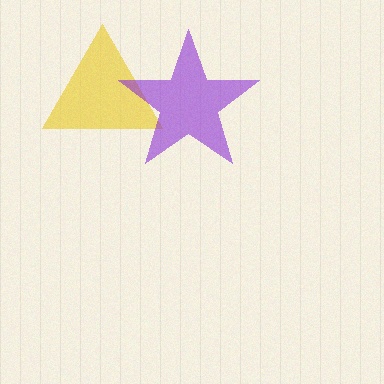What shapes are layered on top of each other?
The layered shapes are: a yellow triangle, a purple star.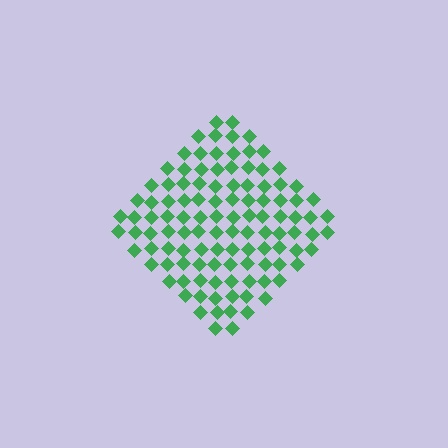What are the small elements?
The small elements are diamonds.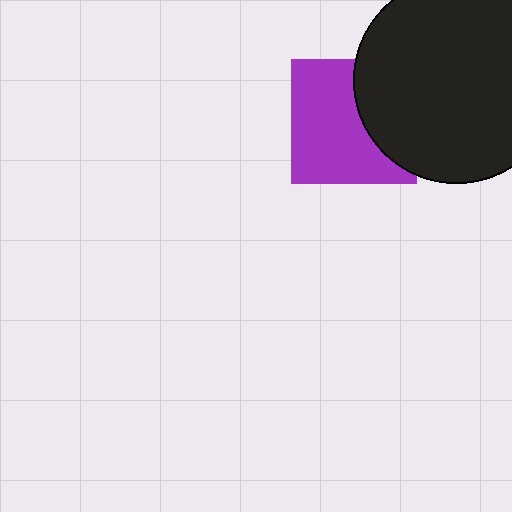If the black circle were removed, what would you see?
You would see the complete purple square.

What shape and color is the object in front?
The object in front is a black circle.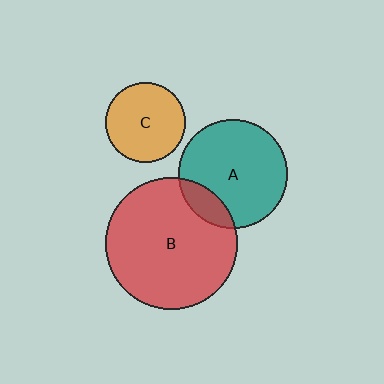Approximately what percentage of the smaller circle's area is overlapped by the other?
Approximately 15%.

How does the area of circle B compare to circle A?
Approximately 1.5 times.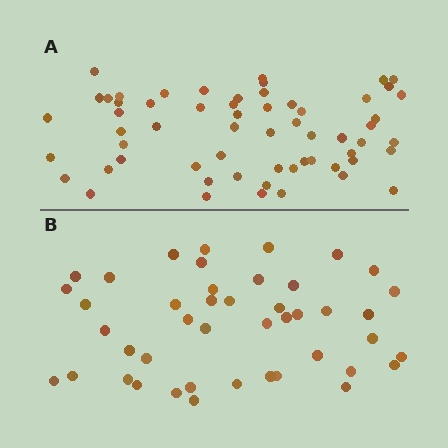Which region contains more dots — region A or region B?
Region A (the top region) has more dots.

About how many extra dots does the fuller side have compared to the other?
Region A has approximately 15 more dots than region B.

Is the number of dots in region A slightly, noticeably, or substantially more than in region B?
Region A has noticeably more, but not dramatically so. The ratio is roughly 1.4 to 1.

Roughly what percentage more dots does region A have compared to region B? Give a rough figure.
About 35% more.